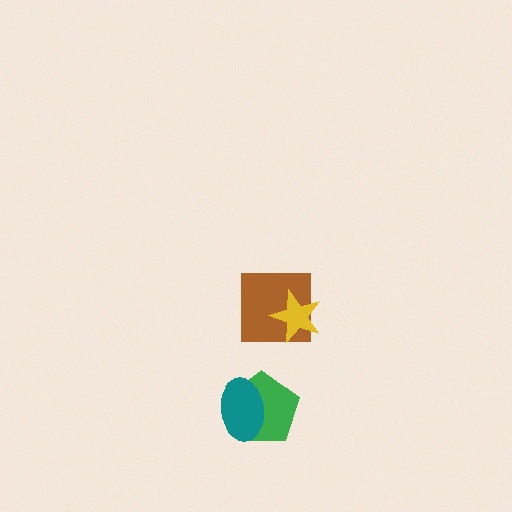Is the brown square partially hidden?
Yes, it is partially covered by another shape.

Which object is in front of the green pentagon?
The teal ellipse is in front of the green pentagon.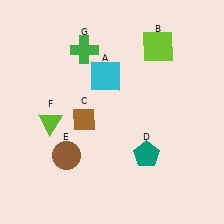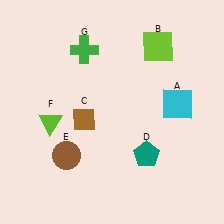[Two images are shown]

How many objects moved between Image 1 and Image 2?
1 object moved between the two images.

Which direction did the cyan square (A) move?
The cyan square (A) moved right.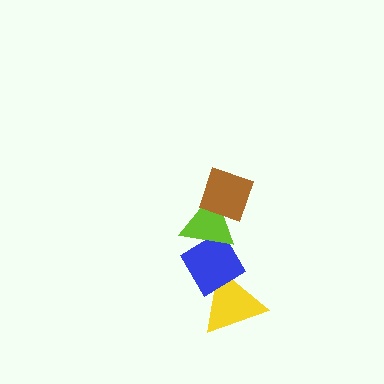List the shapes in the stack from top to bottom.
From top to bottom: the brown diamond, the lime triangle, the blue diamond, the yellow triangle.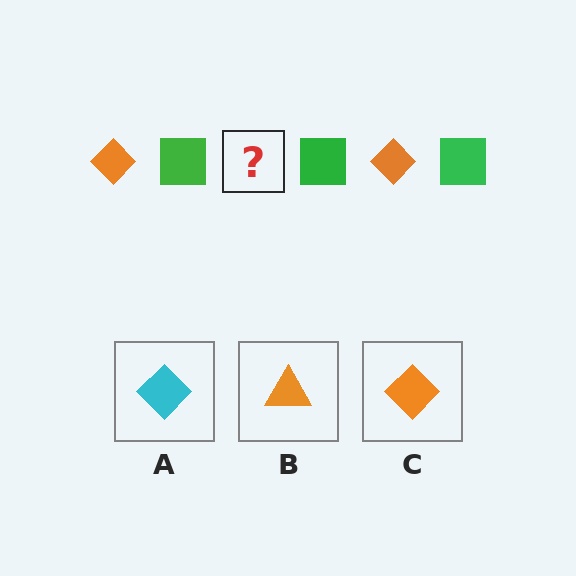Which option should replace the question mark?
Option C.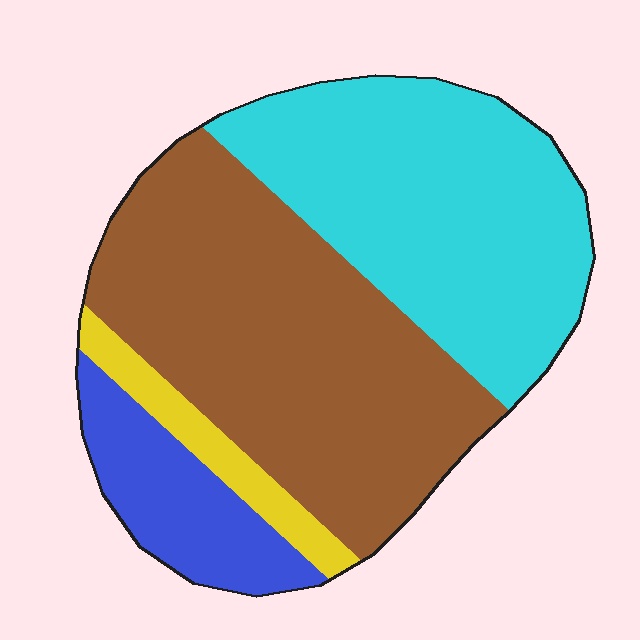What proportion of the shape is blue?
Blue covers around 10% of the shape.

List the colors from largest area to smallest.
From largest to smallest: brown, cyan, blue, yellow.